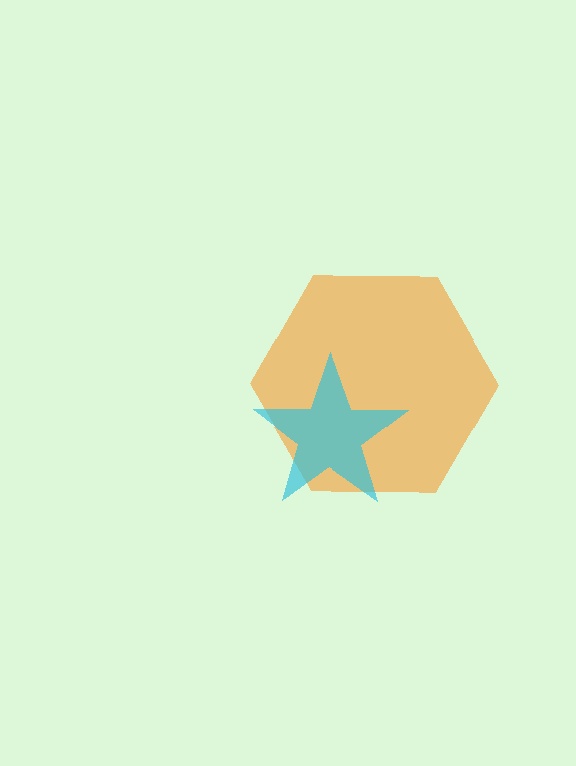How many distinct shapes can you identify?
There are 2 distinct shapes: an orange hexagon, a cyan star.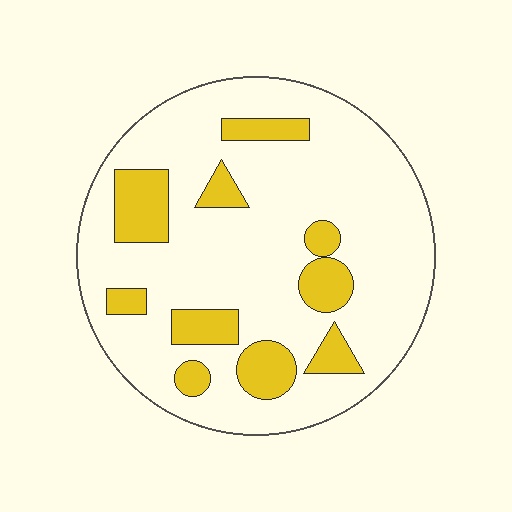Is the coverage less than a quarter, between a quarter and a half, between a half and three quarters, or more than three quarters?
Less than a quarter.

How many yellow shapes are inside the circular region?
10.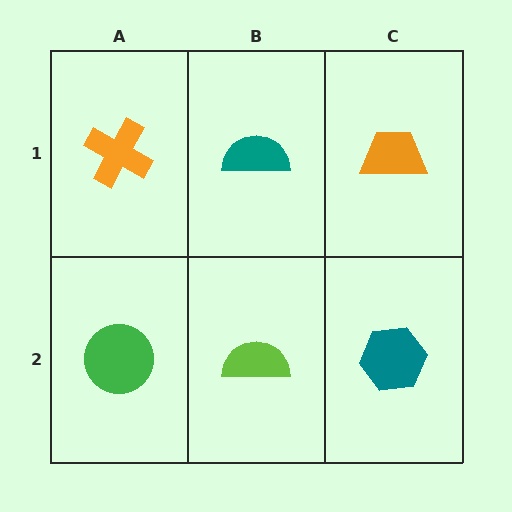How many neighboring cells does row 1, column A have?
2.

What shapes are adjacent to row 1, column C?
A teal hexagon (row 2, column C), a teal semicircle (row 1, column B).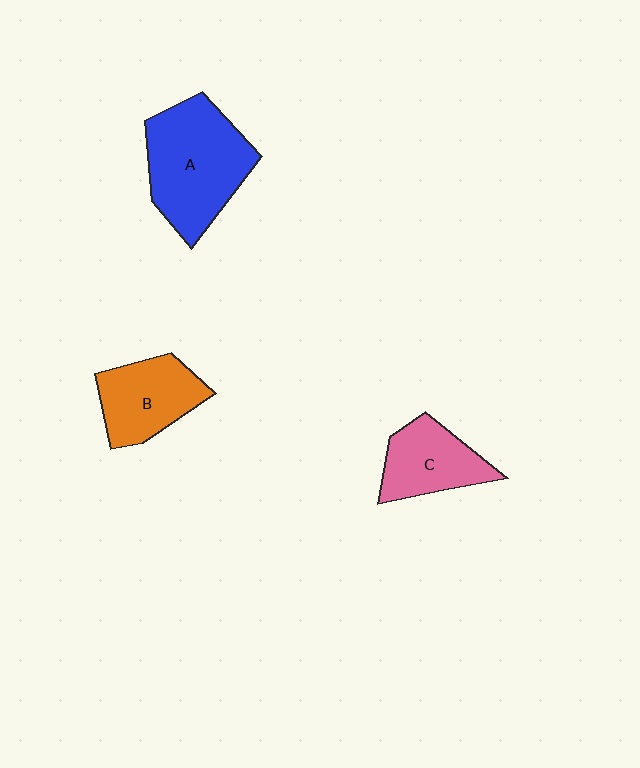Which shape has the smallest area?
Shape C (pink).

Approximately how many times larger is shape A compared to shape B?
Approximately 1.5 times.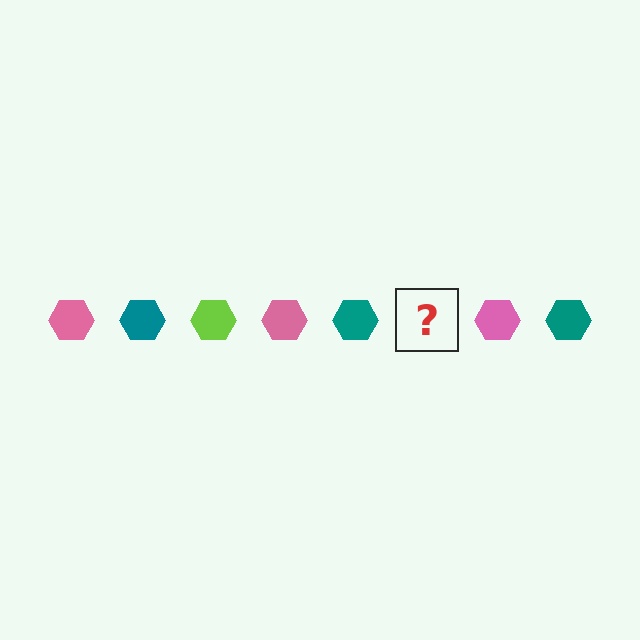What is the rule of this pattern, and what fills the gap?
The rule is that the pattern cycles through pink, teal, lime hexagons. The gap should be filled with a lime hexagon.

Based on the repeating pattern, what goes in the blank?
The blank should be a lime hexagon.